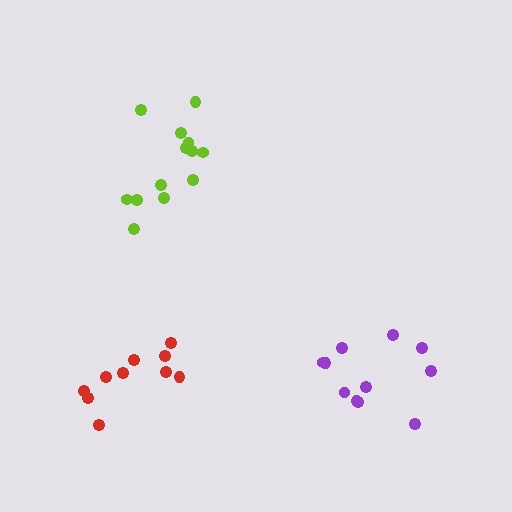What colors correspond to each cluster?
The clusters are colored: lime, red, purple.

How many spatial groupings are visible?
There are 3 spatial groupings.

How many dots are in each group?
Group 1: 13 dots, Group 2: 10 dots, Group 3: 11 dots (34 total).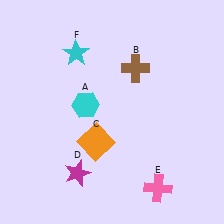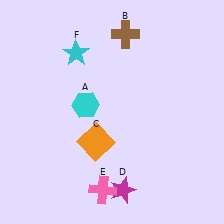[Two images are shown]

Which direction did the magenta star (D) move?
The magenta star (D) moved right.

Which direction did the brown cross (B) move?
The brown cross (B) moved up.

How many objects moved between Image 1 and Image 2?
3 objects moved between the two images.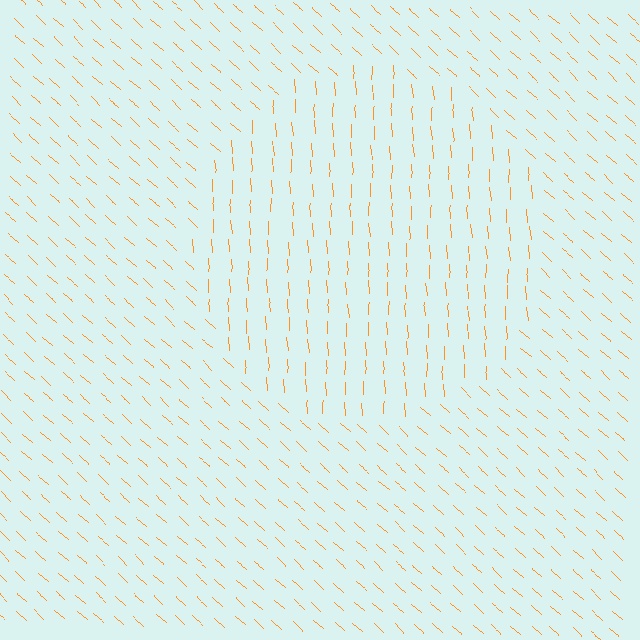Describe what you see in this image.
The image is filled with small orange line segments. A circle region in the image has lines oriented differently from the surrounding lines, creating a visible texture boundary.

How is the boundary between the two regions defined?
The boundary is defined purely by a change in line orientation (approximately 45 degrees difference). All lines are the same color and thickness.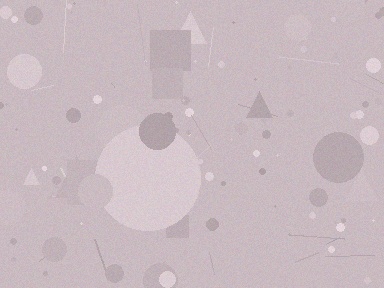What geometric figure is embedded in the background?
A circle is embedded in the background.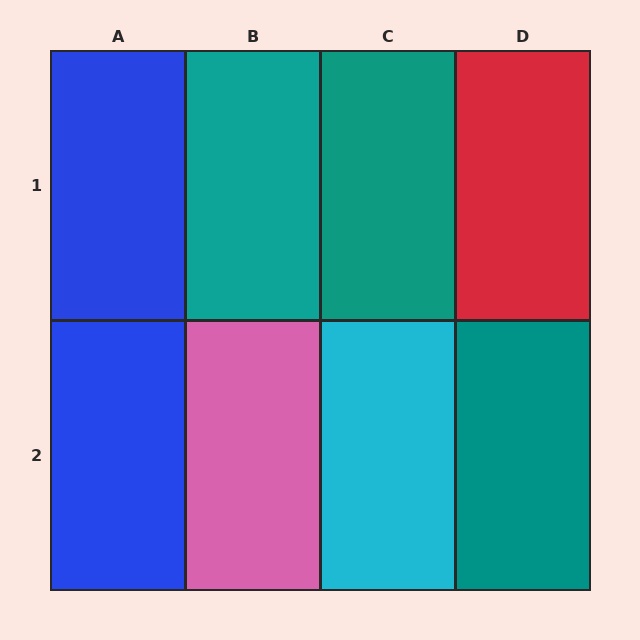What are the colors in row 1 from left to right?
Blue, teal, teal, red.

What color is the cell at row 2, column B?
Pink.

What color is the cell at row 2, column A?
Blue.